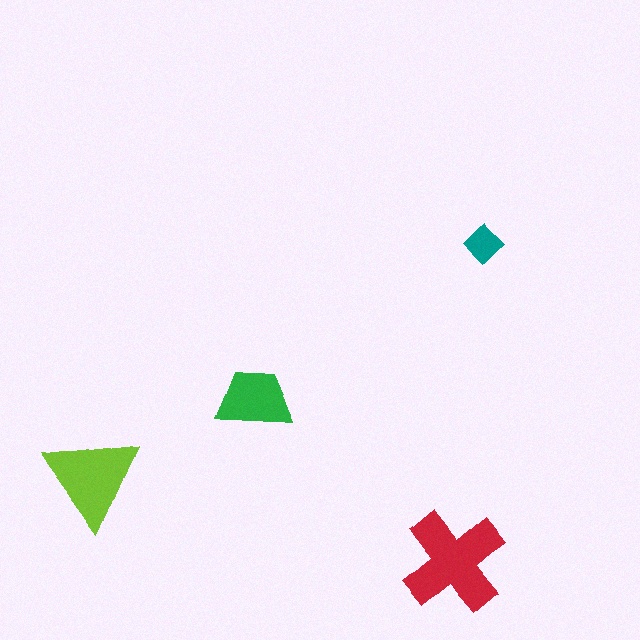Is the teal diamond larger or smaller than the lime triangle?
Smaller.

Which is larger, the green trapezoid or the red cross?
The red cross.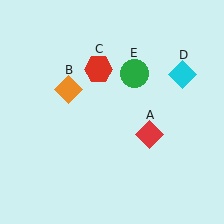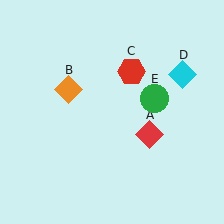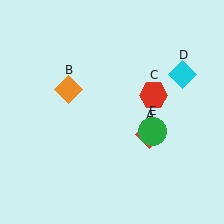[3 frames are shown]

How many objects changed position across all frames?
2 objects changed position: red hexagon (object C), green circle (object E).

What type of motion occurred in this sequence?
The red hexagon (object C), green circle (object E) rotated clockwise around the center of the scene.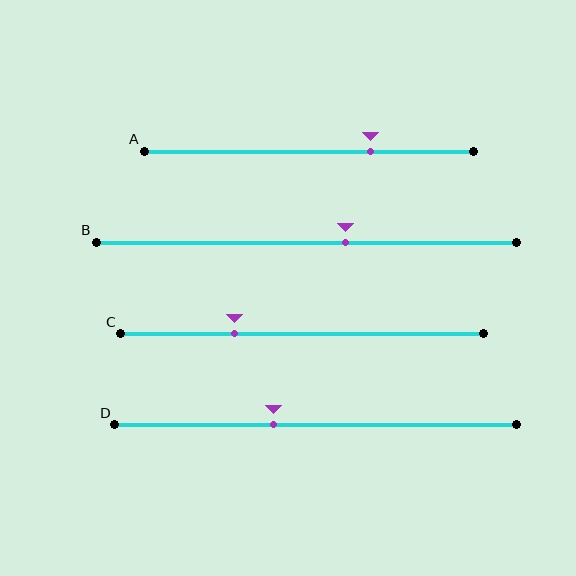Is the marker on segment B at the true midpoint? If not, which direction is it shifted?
No, the marker on segment B is shifted to the right by about 9% of the segment length.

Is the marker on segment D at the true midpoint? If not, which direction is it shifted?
No, the marker on segment D is shifted to the left by about 10% of the segment length.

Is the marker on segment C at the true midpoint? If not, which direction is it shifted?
No, the marker on segment C is shifted to the left by about 19% of the segment length.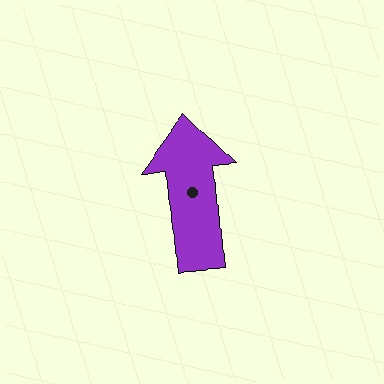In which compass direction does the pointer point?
North.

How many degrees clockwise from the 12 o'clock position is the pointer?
Approximately 355 degrees.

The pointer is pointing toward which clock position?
Roughly 12 o'clock.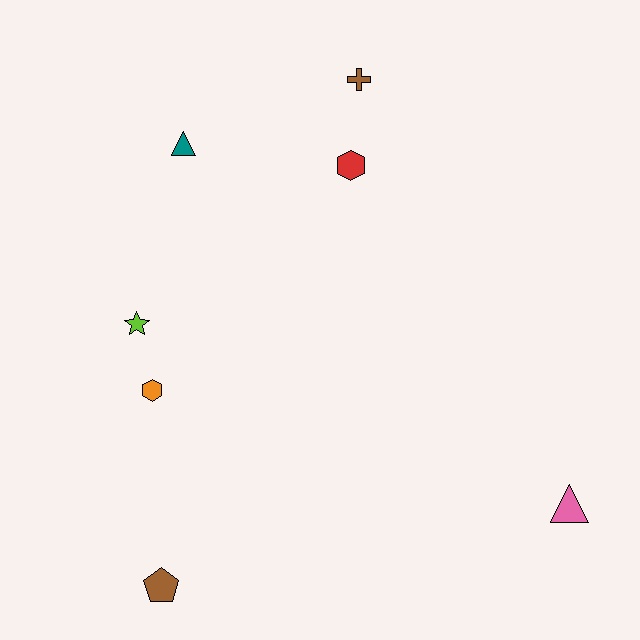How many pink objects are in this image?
There is 1 pink object.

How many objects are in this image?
There are 7 objects.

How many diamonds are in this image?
There are no diamonds.